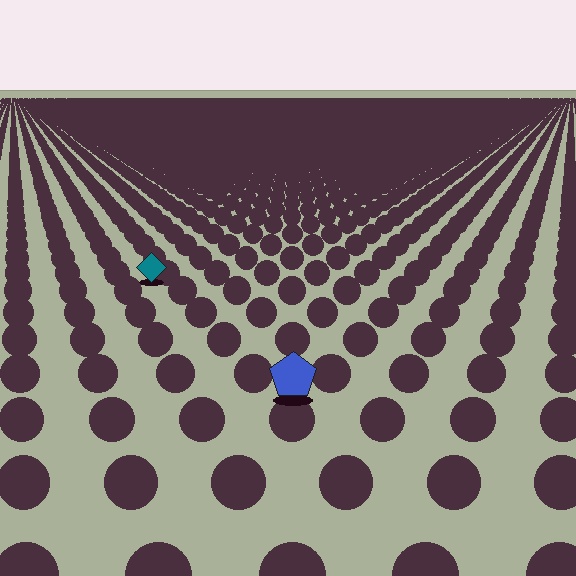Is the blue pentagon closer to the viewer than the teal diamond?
Yes. The blue pentagon is closer — you can tell from the texture gradient: the ground texture is coarser near it.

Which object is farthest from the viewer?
The teal diamond is farthest from the viewer. It appears smaller and the ground texture around it is denser.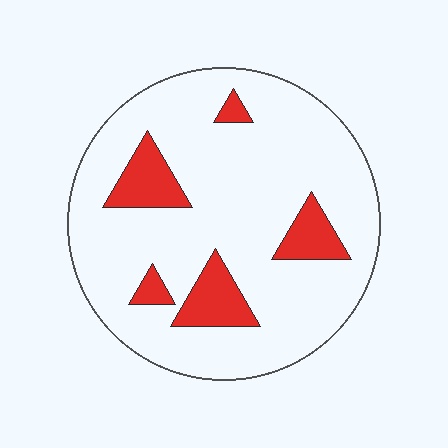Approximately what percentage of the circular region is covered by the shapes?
Approximately 15%.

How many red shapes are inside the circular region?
5.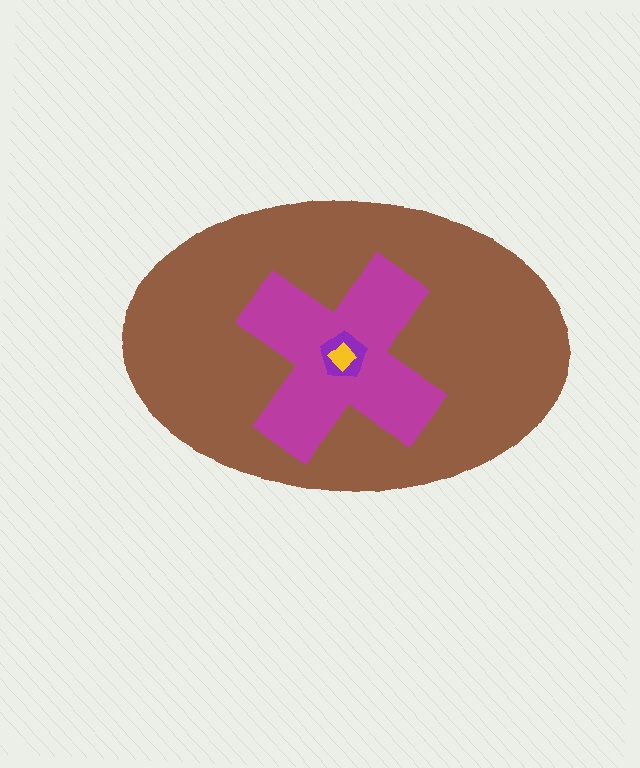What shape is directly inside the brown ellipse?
The magenta cross.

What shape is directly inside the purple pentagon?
The yellow diamond.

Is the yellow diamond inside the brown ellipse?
Yes.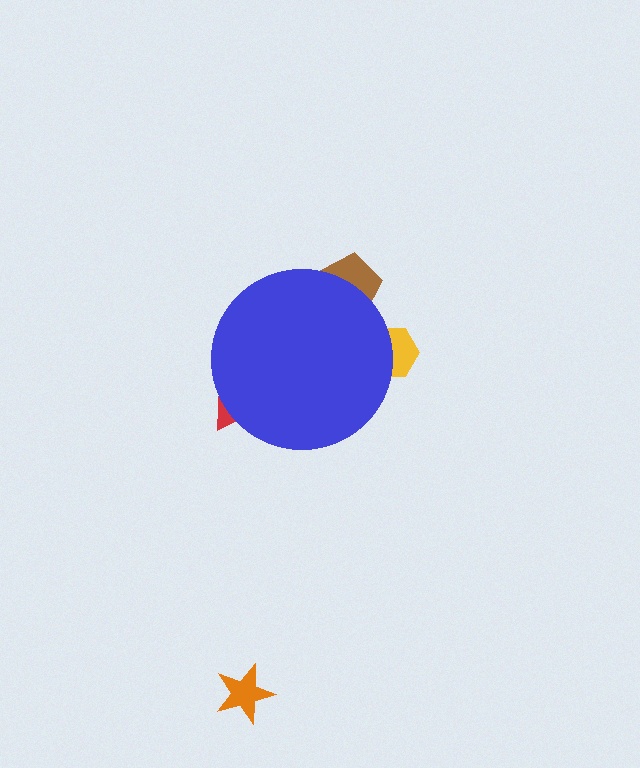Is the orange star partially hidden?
No, the orange star is fully visible.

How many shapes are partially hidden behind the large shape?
3 shapes are partially hidden.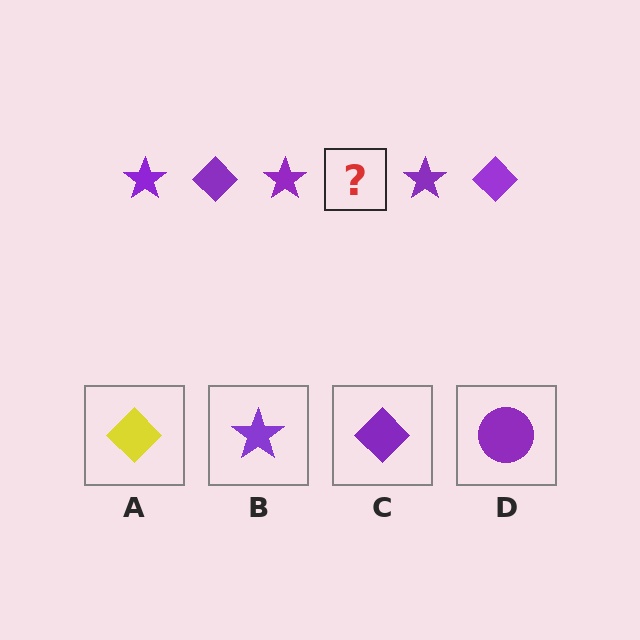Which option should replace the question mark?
Option C.